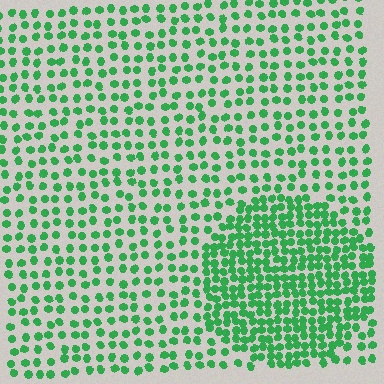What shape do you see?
I see a circle.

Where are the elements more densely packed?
The elements are more densely packed inside the circle boundary.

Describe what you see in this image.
The image contains small green elements arranged at two different densities. A circle-shaped region is visible where the elements are more densely packed than the surrounding area.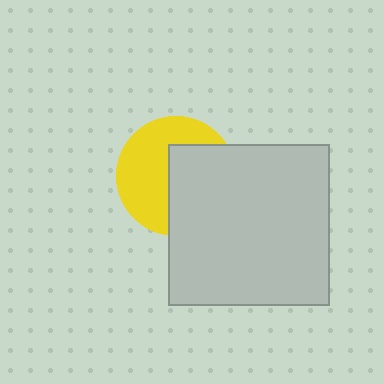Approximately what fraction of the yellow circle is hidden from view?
Roughly 48% of the yellow circle is hidden behind the light gray square.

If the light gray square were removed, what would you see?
You would see the complete yellow circle.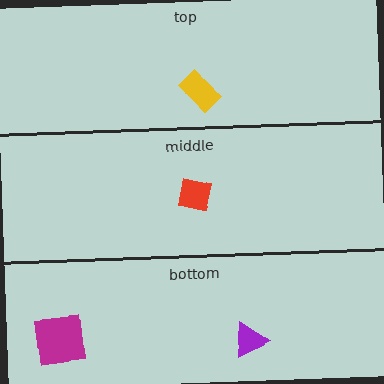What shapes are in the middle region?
The red square.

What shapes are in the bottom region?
The magenta square, the purple triangle.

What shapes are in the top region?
The yellow rectangle.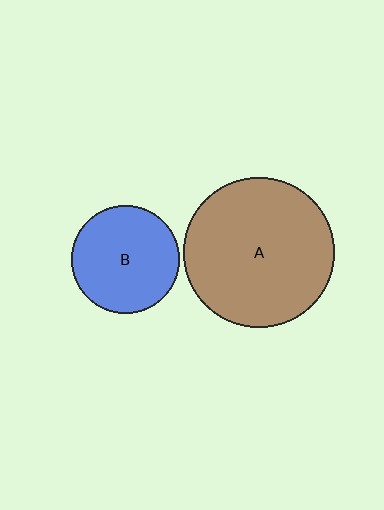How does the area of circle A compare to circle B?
Approximately 1.9 times.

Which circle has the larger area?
Circle A (brown).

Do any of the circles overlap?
No, none of the circles overlap.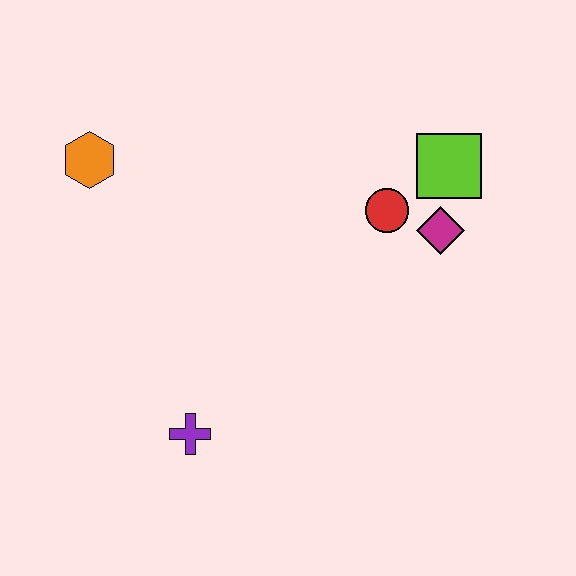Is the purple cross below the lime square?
Yes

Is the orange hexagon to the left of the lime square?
Yes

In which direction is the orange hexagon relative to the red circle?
The orange hexagon is to the left of the red circle.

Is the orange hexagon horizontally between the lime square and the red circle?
No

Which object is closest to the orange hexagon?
The purple cross is closest to the orange hexagon.